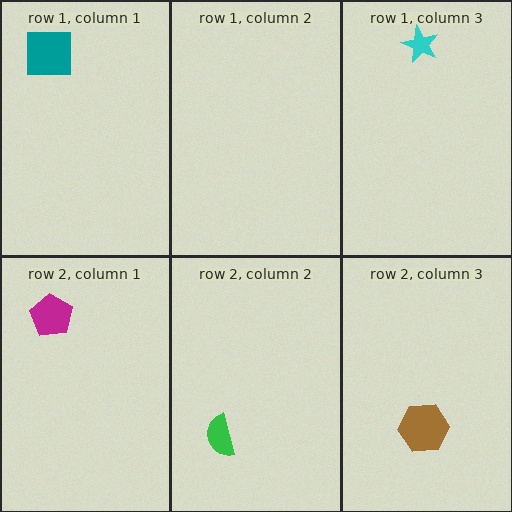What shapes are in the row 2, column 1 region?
The magenta pentagon.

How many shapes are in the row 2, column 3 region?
1.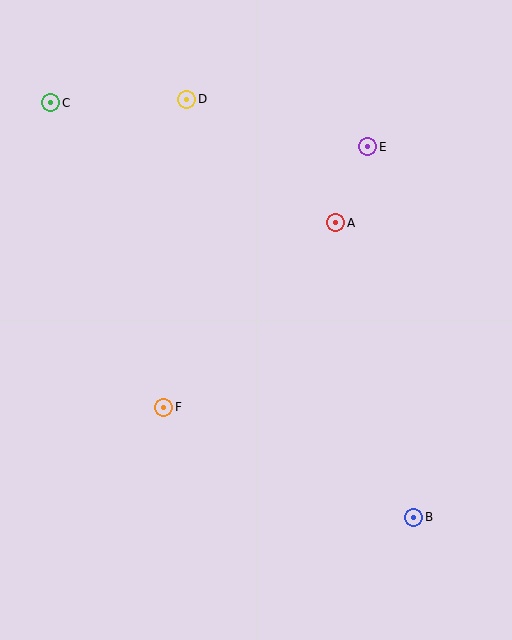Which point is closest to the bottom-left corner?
Point F is closest to the bottom-left corner.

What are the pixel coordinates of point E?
Point E is at (368, 147).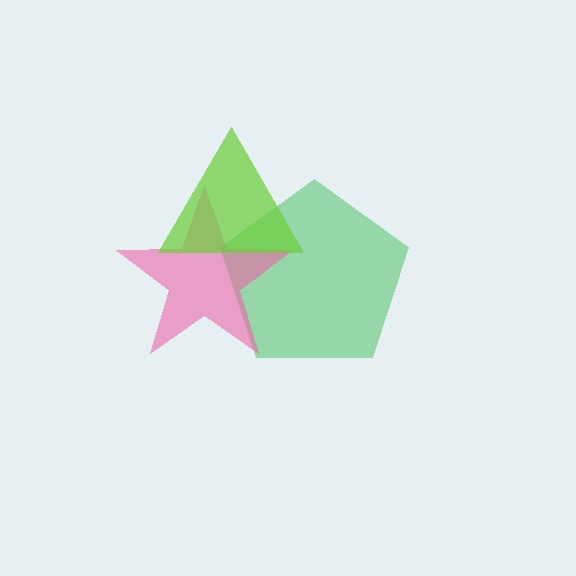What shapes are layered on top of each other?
The layered shapes are: a green pentagon, a pink star, a lime triangle.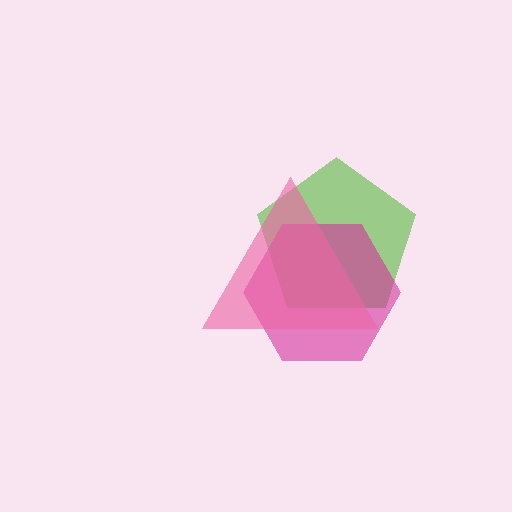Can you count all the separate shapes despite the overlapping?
Yes, there are 3 separate shapes.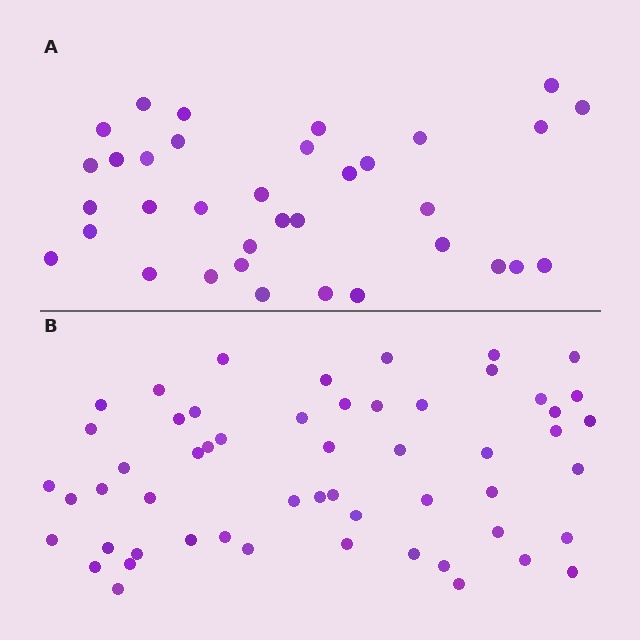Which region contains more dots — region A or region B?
Region B (the bottom region) has more dots.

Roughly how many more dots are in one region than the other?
Region B has approximately 20 more dots than region A.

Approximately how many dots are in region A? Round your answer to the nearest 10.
About 40 dots. (The exact count is 35, which rounds to 40.)